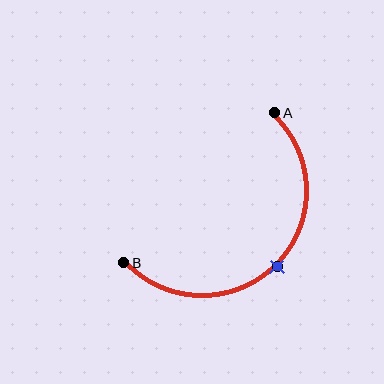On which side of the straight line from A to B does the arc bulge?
The arc bulges below and to the right of the straight line connecting A and B.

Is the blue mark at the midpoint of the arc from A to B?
Yes. The blue mark lies on the arc at equal arc-length from both A and B — it is the arc midpoint.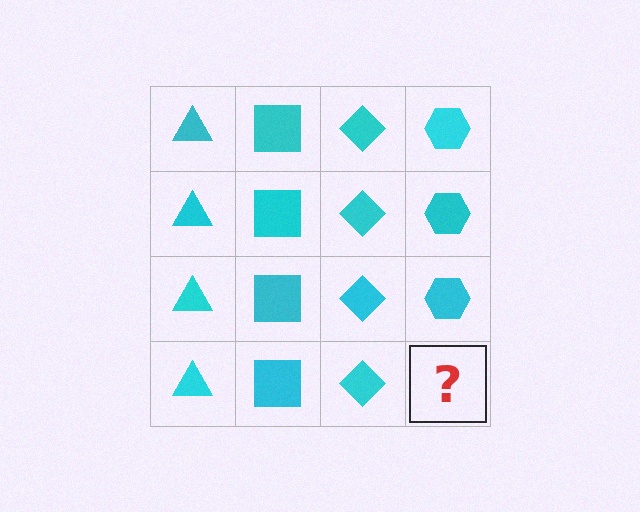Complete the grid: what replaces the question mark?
The question mark should be replaced with a cyan hexagon.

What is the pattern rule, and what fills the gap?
The rule is that each column has a consistent shape. The gap should be filled with a cyan hexagon.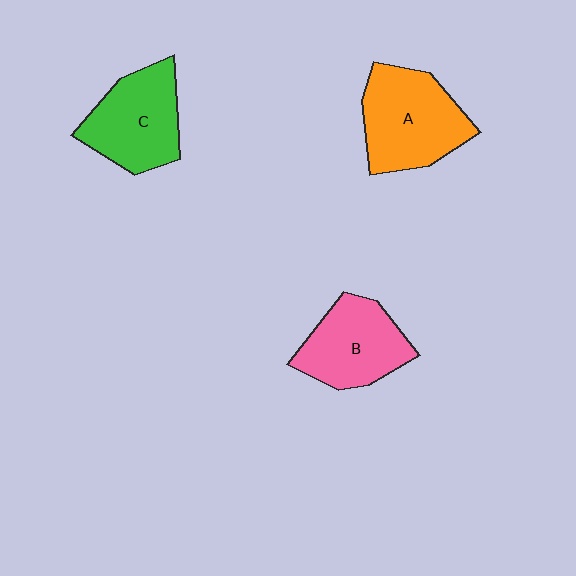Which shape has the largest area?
Shape A (orange).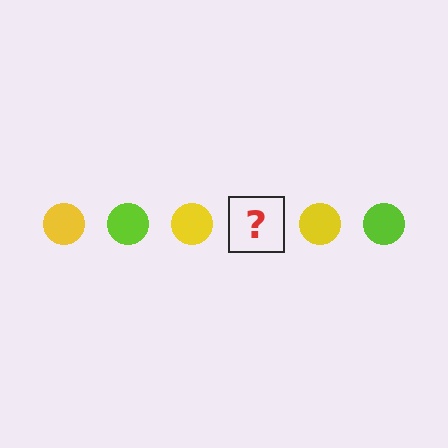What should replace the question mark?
The question mark should be replaced with a lime circle.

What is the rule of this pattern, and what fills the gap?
The rule is that the pattern cycles through yellow, lime circles. The gap should be filled with a lime circle.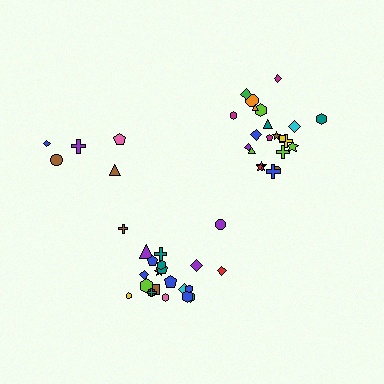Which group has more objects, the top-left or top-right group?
The top-right group.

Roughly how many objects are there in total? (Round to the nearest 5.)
Roughly 50 objects in total.